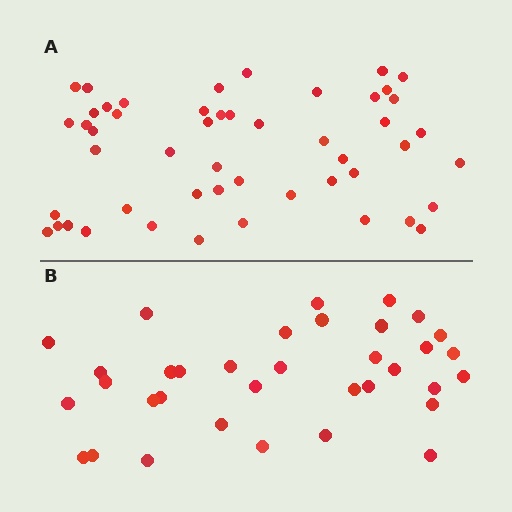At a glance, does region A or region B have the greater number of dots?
Region A (the top region) has more dots.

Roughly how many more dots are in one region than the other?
Region A has approximately 15 more dots than region B.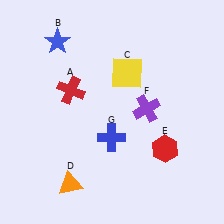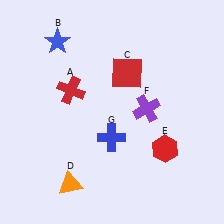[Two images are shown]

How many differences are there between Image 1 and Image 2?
There is 1 difference between the two images.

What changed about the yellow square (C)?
In Image 1, C is yellow. In Image 2, it changed to red.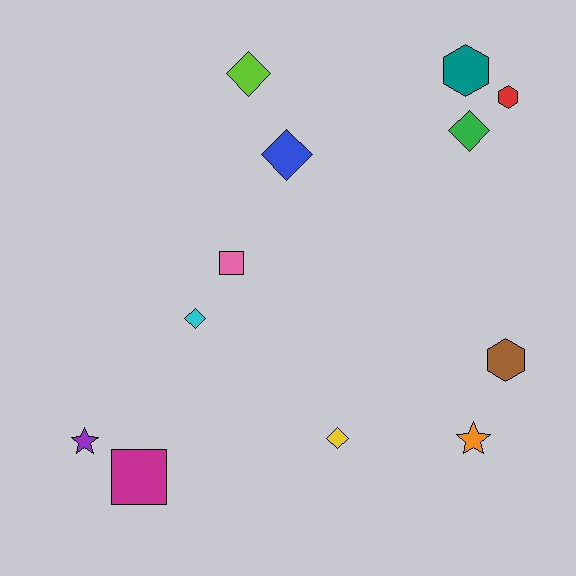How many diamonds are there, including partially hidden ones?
There are 5 diamonds.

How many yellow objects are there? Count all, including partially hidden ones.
There is 1 yellow object.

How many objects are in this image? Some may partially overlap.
There are 12 objects.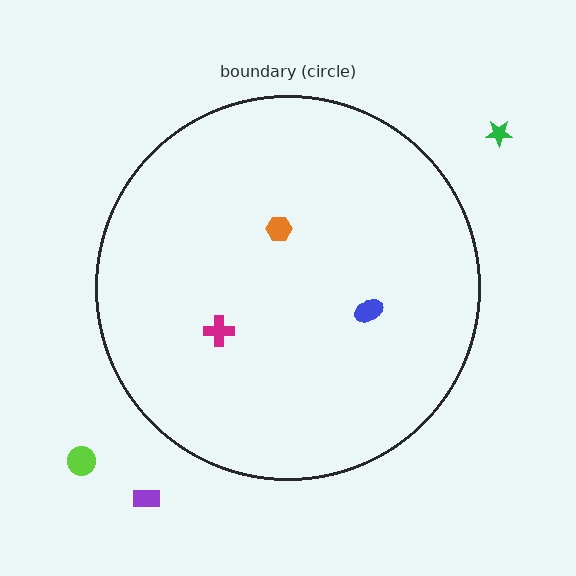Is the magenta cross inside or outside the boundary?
Inside.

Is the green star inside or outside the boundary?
Outside.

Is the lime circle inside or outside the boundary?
Outside.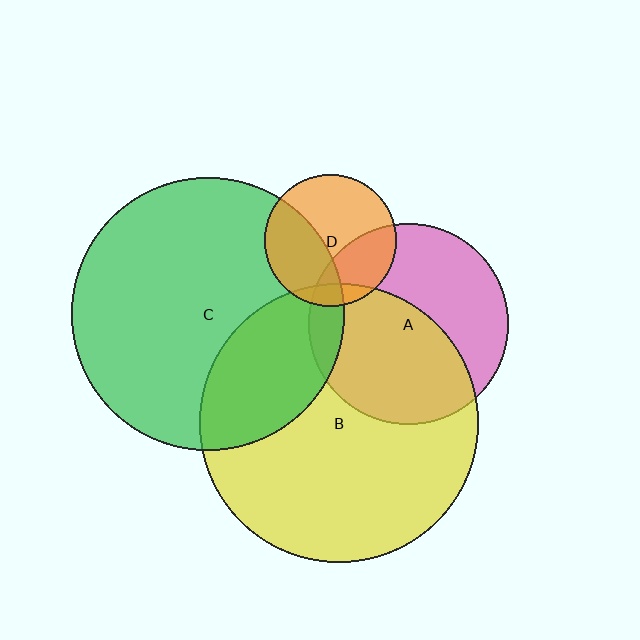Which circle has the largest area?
Circle B (yellow).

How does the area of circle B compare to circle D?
Approximately 4.5 times.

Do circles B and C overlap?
Yes.